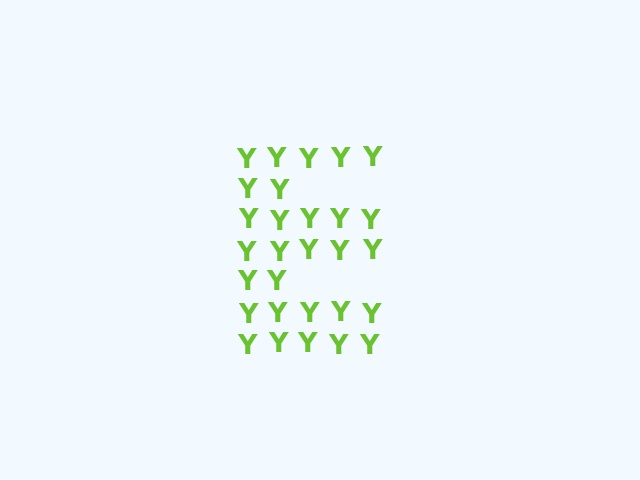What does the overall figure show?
The overall figure shows the letter E.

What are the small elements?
The small elements are letter Y's.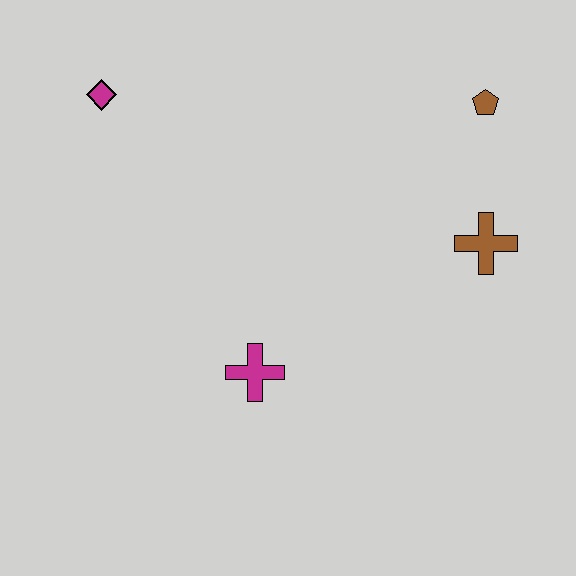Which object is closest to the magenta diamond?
The magenta cross is closest to the magenta diamond.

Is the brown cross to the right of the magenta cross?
Yes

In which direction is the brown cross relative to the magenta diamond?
The brown cross is to the right of the magenta diamond.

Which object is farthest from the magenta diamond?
The brown cross is farthest from the magenta diamond.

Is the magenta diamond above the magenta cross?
Yes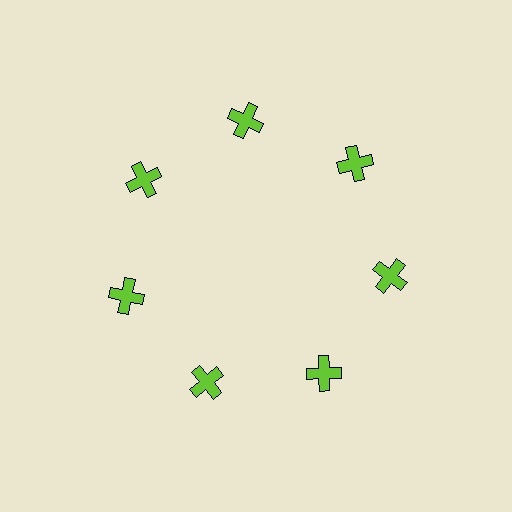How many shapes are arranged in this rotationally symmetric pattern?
There are 7 shapes, arranged in 7 groups of 1.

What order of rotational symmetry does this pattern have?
This pattern has 7-fold rotational symmetry.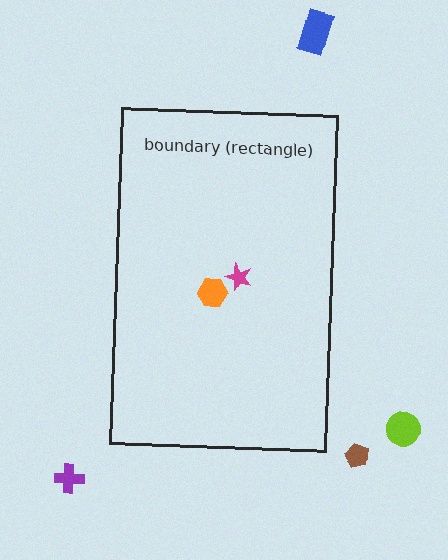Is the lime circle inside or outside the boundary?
Outside.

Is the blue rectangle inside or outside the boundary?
Outside.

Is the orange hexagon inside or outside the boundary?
Inside.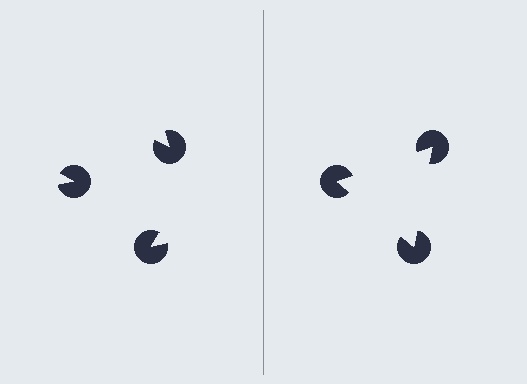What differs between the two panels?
The pac-man discs are positioned identically on both sides; only the wedge orientations differ. On the right they align to a triangle; on the left they are misaligned.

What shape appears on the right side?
An illusory triangle.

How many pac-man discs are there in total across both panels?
6 — 3 on each side.